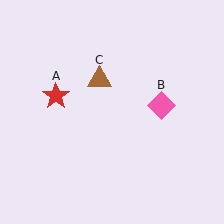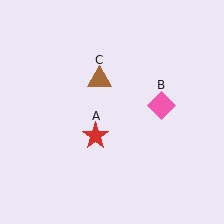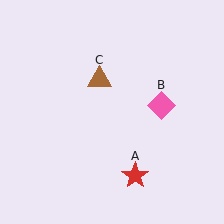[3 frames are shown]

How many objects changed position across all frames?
1 object changed position: red star (object A).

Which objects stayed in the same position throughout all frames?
Pink diamond (object B) and brown triangle (object C) remained stationary.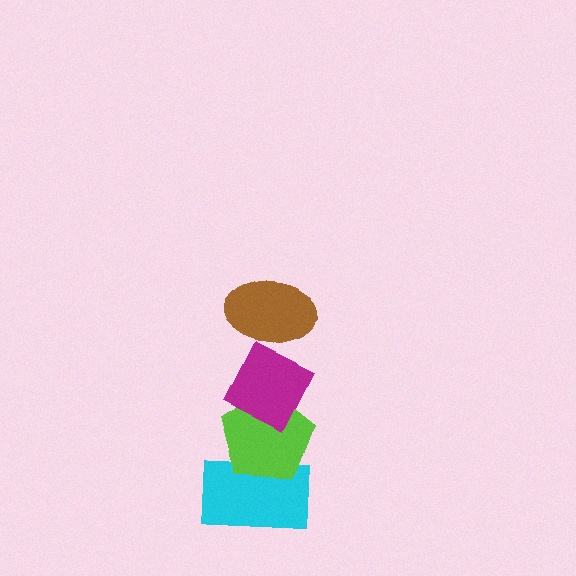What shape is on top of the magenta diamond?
The brown ellipse is on top of the magenta diamond.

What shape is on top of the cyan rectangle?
The lime pentagon is on top of the cyan rectangle.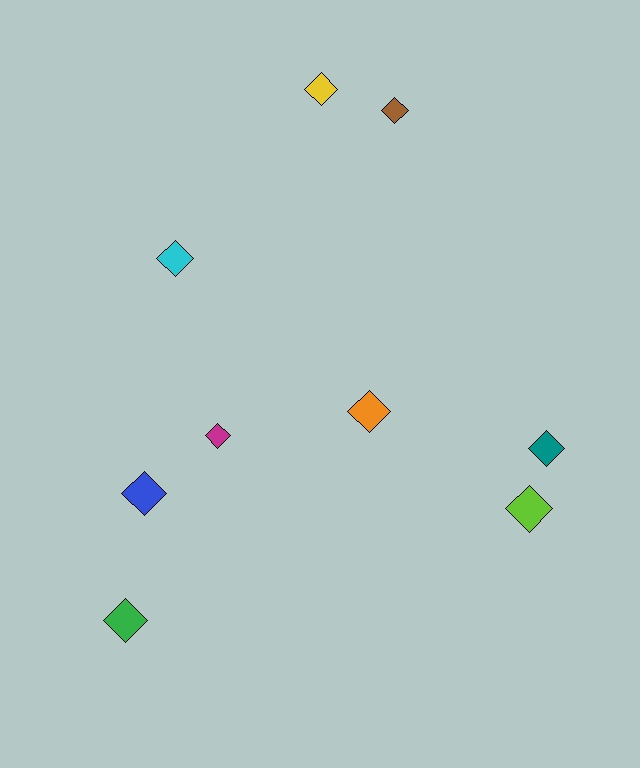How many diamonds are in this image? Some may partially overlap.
There are 9 diamonds.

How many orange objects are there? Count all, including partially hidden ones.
There is 1 orange object.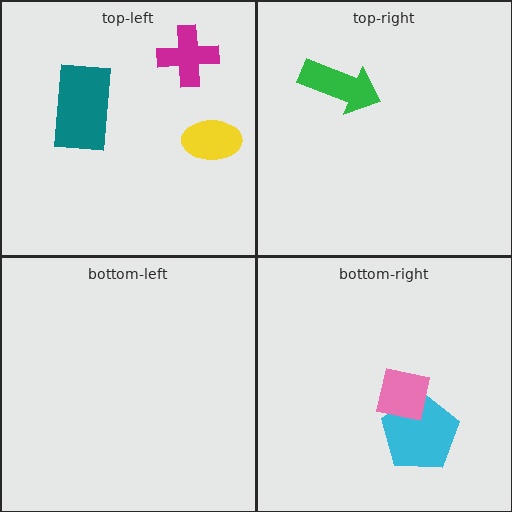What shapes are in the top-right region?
The green arrow.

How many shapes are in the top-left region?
3.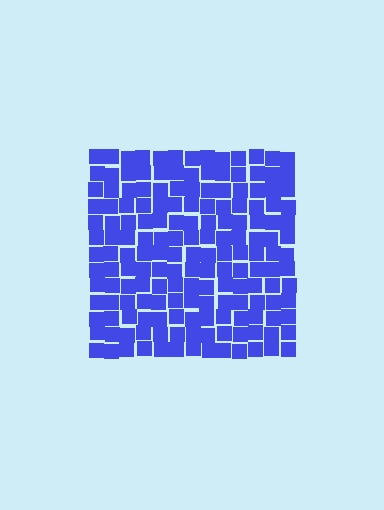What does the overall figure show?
The overall figure shows a square.